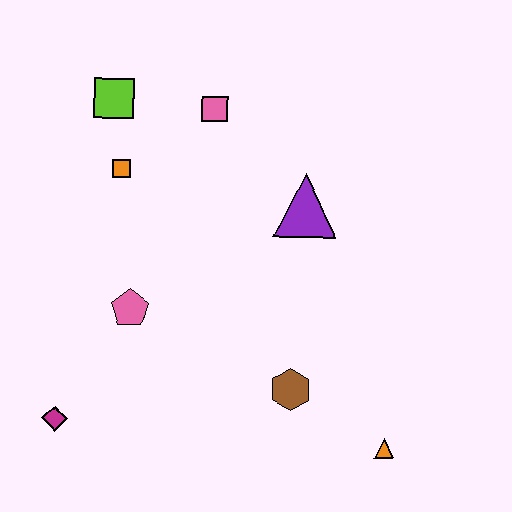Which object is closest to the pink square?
The lime square is closest to the pink square.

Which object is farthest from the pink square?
The orange triangle is farthest from the pink square.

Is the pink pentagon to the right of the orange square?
Yes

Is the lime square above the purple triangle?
Yes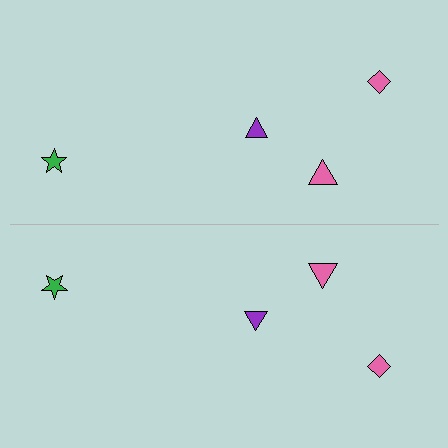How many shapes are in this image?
There are 8 shapes in this image.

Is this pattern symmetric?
Yes, this pattern has bilateral (reflection) symmetry.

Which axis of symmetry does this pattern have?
The pattern has a horizontal axis of symmetry running through the center of the image.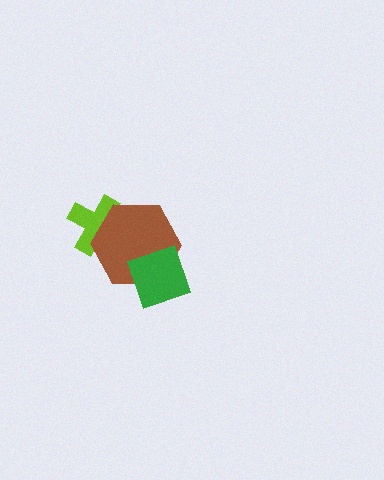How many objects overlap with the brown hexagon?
2 objects overlap with the brown hexagon.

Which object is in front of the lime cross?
The brown hexagon is in front of the lime cross.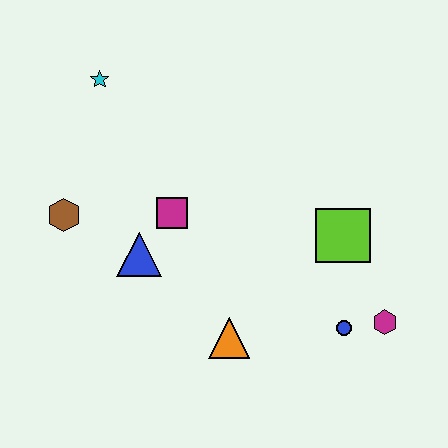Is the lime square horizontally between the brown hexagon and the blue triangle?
No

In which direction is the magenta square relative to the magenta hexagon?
The magenta square is to the left of the magenta hexagon.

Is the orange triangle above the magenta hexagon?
No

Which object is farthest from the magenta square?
The magenta hexagon is farthest from the magenta square.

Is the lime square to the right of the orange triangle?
Yes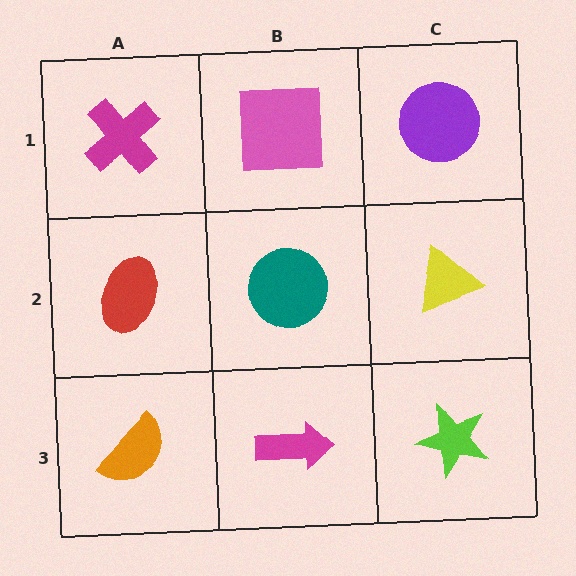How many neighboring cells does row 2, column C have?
3.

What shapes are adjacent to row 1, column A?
A red ellipse (row 2, column A), a pink square (row 1, column B).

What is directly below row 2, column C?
A lime star.